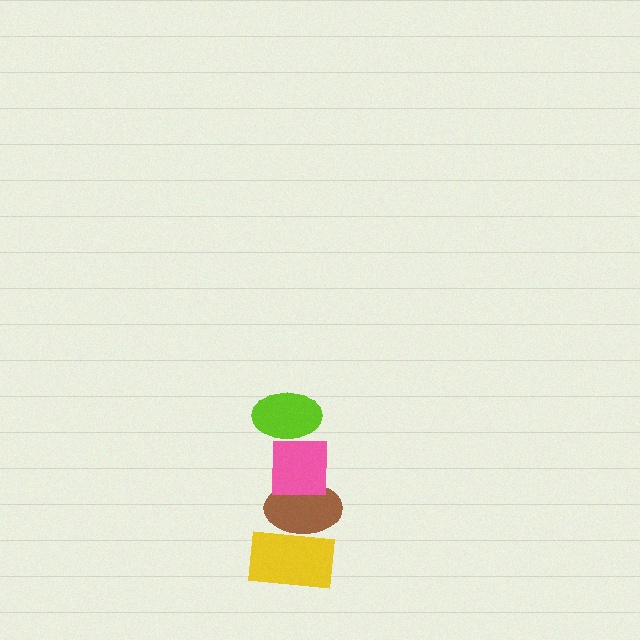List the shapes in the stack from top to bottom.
From top to bottom: the lime ellipse, the pink square, the brown ellipse, the yellow rectangle.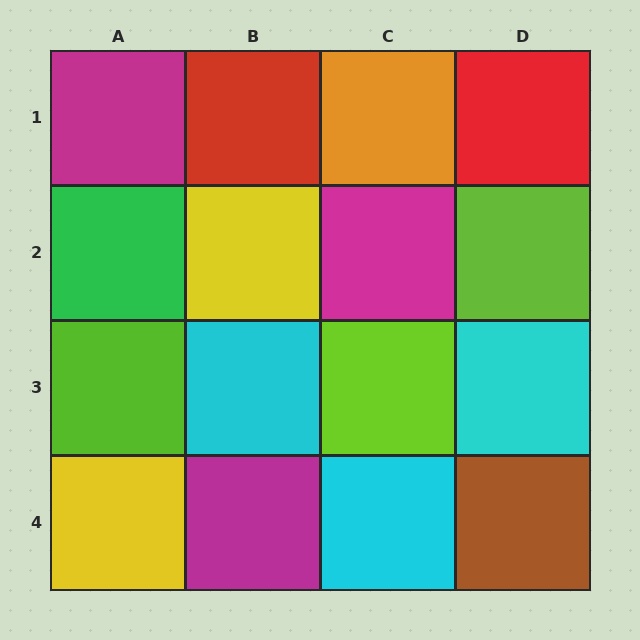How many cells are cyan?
3 cells are cyan.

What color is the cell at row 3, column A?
Lime.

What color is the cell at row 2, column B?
Yellow.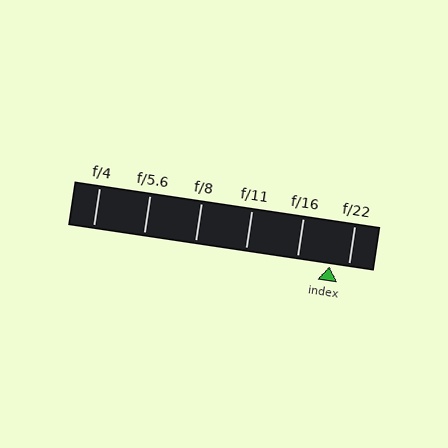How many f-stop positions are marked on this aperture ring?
There are 6 f-stop positions marked.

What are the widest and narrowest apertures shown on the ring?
The widest aperture shown is f/4 and the narrowest is f/22.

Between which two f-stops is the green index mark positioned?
The index mark is between f/16 and f/22.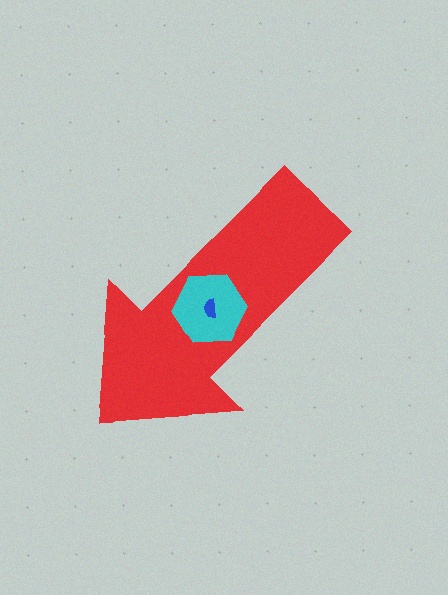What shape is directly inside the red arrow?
The cyan hexagon.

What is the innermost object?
The blue semicircle.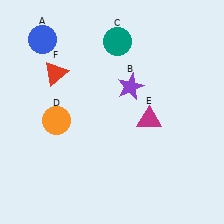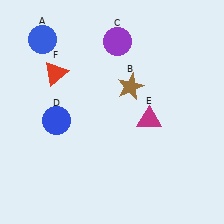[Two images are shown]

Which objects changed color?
B changed from purple to brown. C changed from teal to purple. D changed from orange to blue.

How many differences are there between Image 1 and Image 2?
There are 3 differences between the two images.